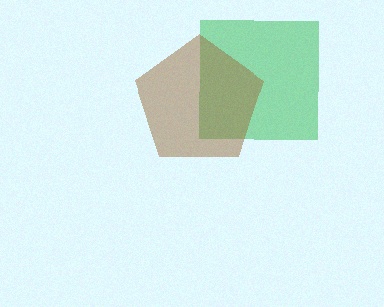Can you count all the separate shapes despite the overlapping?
Yes, there are 2 separate shapes.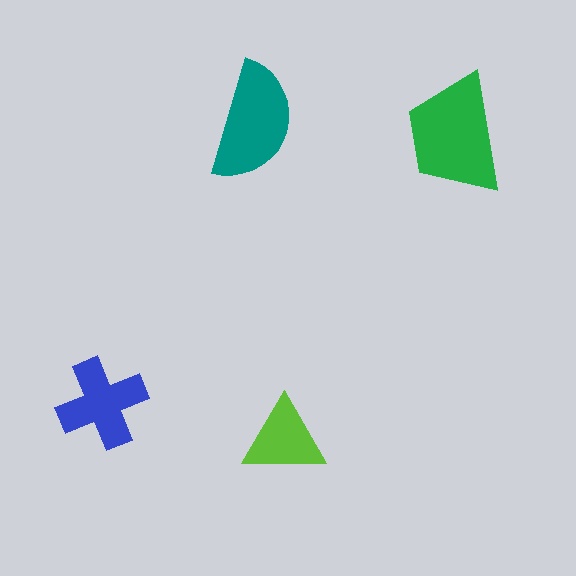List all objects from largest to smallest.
The green trapezoid, the teal semicircle, the blue cross, the lime triangle.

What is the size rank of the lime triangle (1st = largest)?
4th.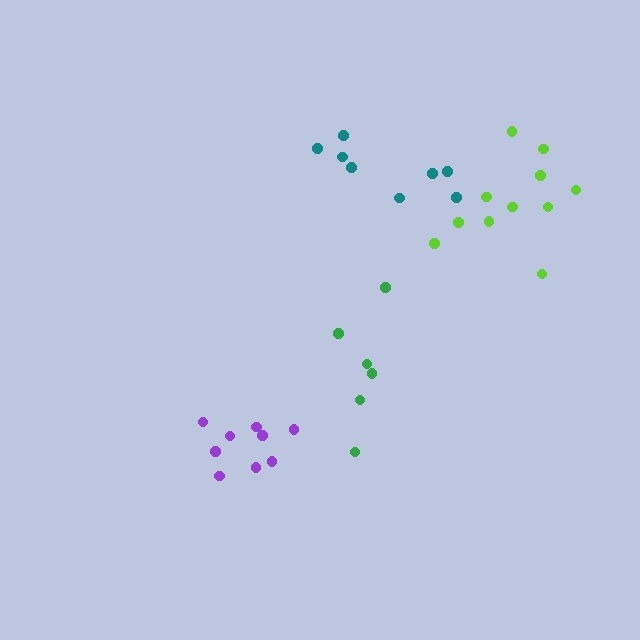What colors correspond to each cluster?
The clusters are colored: lime, purple, green, teal.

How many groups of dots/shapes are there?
There are 4 groups.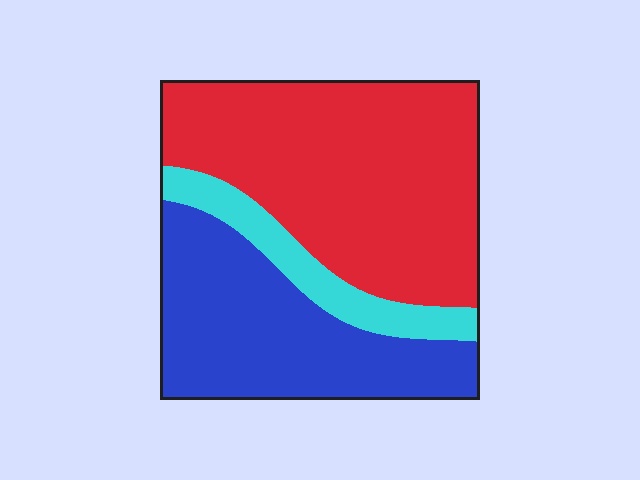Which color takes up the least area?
Cyan, at roughly 10%.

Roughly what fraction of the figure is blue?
Blue covers around 35% of the figure.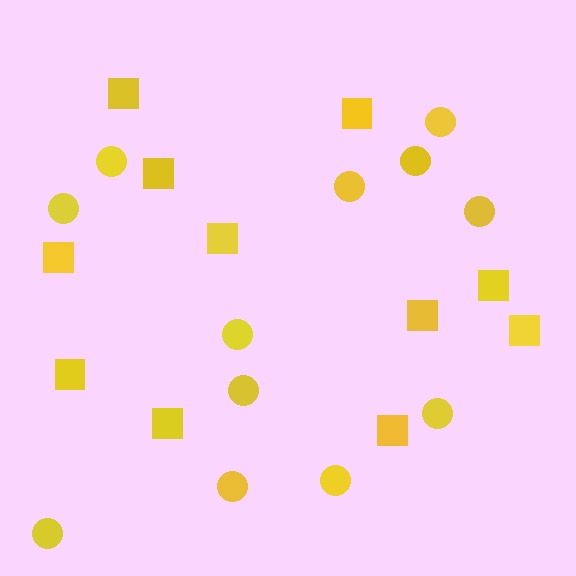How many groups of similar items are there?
There are 2 groups: one group of circles (12) and one group of squares (11).